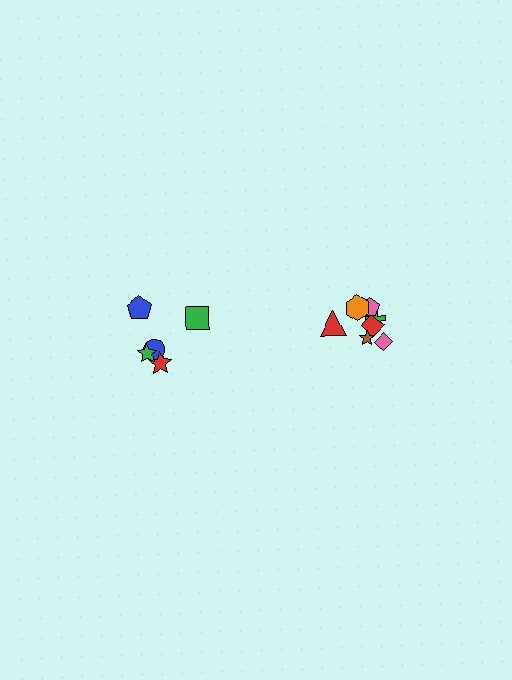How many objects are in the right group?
There are 7 objects.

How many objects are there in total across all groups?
There are 12 objects.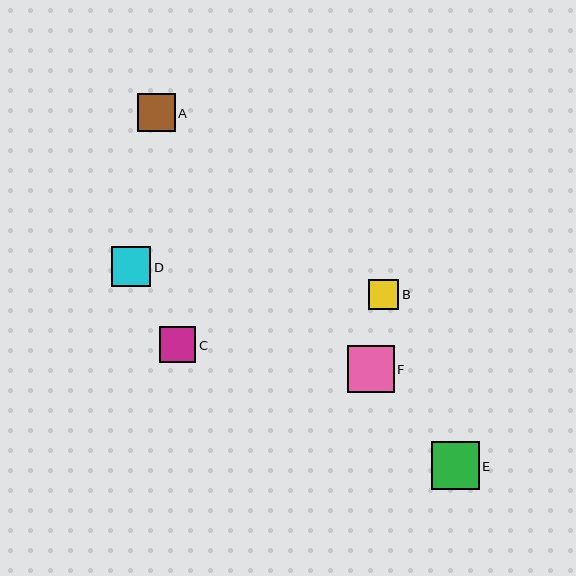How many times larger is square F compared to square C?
Square F is approximately 1.3 times the size of square C.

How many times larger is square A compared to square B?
Square A is approximately 1.3 times the size of square B.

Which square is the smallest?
Square B is the smallest with a size of approximately 30 pixels.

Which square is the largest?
Square E is the largest with a size of approximately 48 pixels.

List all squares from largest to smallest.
From largest to smallest: E, F, D, A, C, B.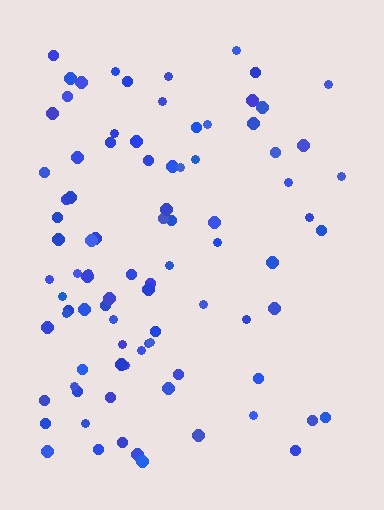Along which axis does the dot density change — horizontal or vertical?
Horizontal.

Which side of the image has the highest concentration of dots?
The left.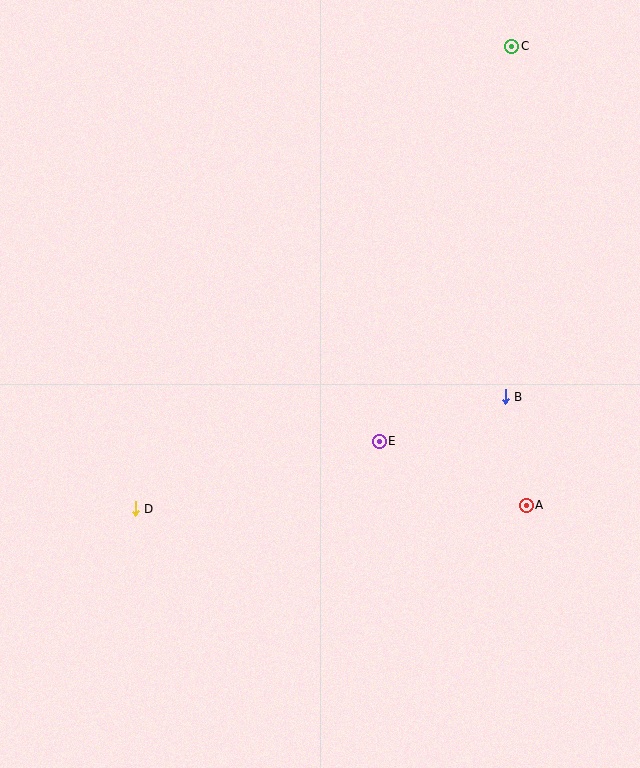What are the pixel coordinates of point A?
Point A is at (526, 505).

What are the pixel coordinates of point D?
Point D is at (135, 509).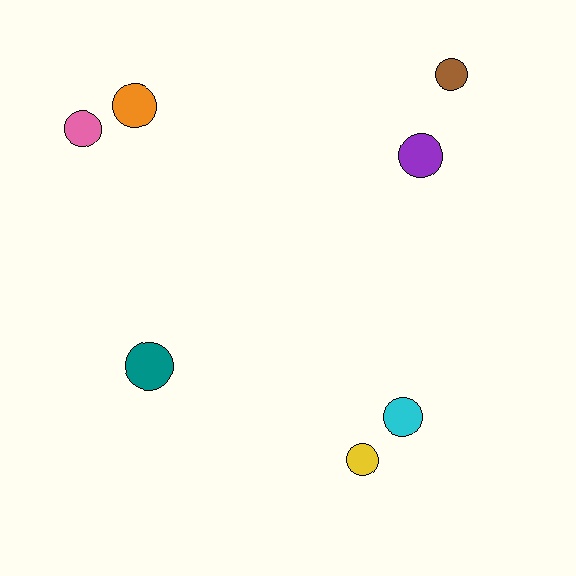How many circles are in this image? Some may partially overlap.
There are 7 circles.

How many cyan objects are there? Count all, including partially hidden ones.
There is 1 cyan object.